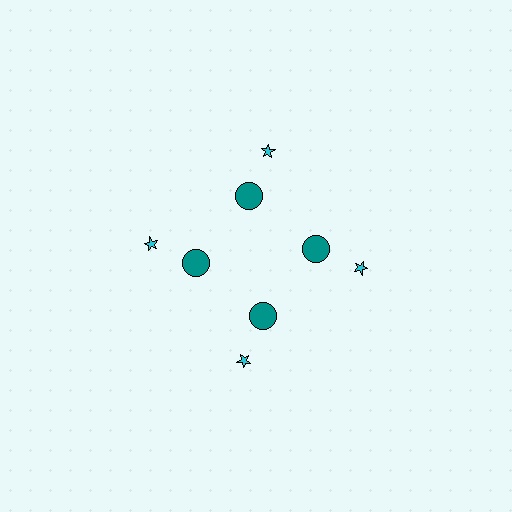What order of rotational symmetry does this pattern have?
This pattern has 4-fold rotational symmetry.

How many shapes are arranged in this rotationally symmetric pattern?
There are 8 shapes, arranged in 4 groups of 2.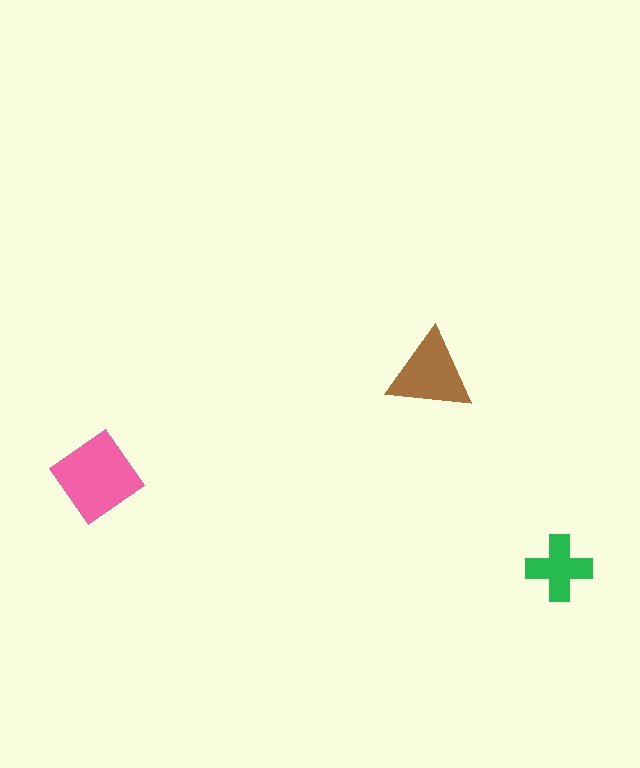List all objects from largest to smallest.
The pink diamond, the brown triangle, the green cross.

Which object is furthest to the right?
The green cross is rightmost.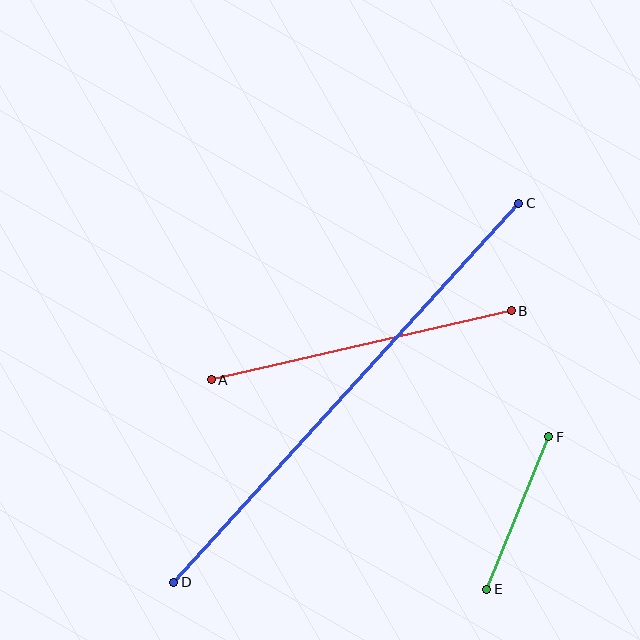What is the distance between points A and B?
The distance is approximately 308 pixels.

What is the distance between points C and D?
The distance is approximately 512 pixels.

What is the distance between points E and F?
The distance is approximately 164 pixels.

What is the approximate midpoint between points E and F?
The midpoint is at approximately (518, 513) pixels.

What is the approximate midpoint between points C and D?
The midpoint is at approximately (346, 393) pixels.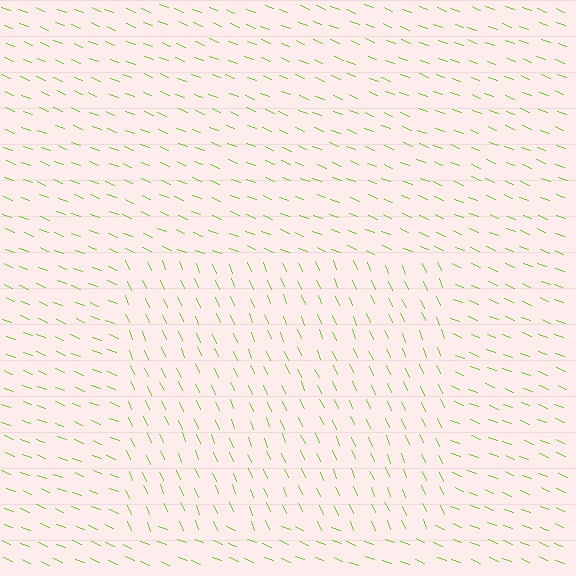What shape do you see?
I see a rectangle.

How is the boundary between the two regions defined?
The boundary is defined purely by a change in line orientation (approximately 45 degrees difference). All lines are the same color and thickness.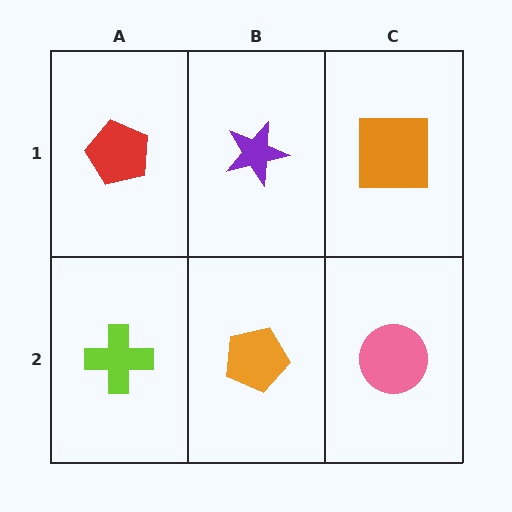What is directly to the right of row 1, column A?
A purple star.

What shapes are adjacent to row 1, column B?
An orange pentagon (row 2, column B), a red pentagon (row 1, column A), an orange square (row 1, column C).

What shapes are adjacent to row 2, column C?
An orange square (row 1, column C), an orange pentagon (row 2, column B).